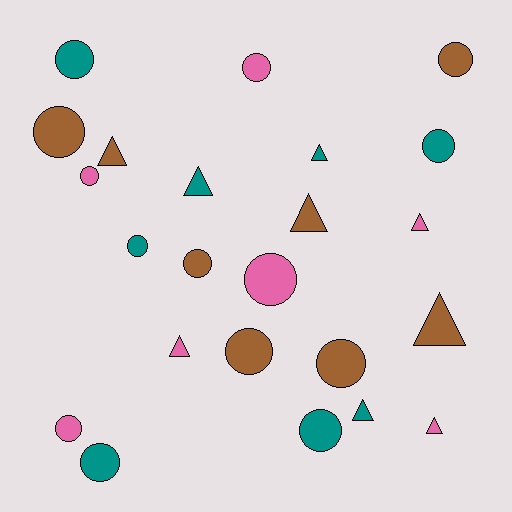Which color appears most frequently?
Teal, with 8 objects.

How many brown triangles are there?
There are 3 brown triangles.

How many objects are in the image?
There are 23 objects.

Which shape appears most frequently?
Circle, with 14 objects.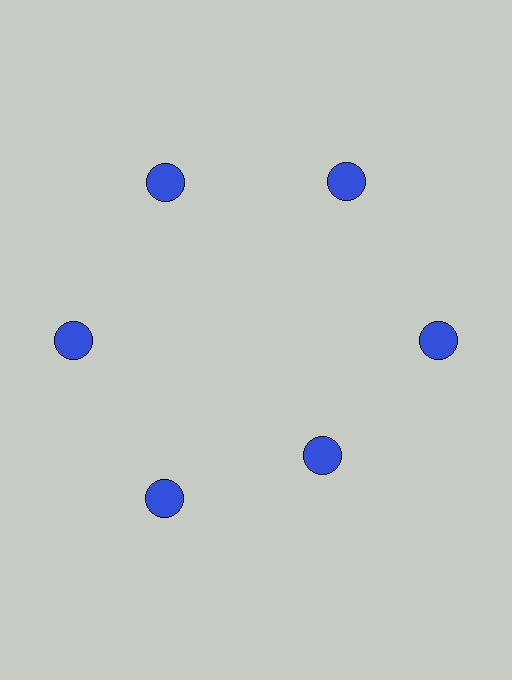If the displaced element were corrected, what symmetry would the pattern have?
It would have 6-fold rotational symmetry — the pattern would map onto itself every 60 degrees.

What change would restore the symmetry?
The symmetry would be restored by moving it outward, back onto the ring so that all 6 circles sit at equal angles and equal distance from the center.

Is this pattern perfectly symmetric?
No. The 6 blue circles are arranged in a ring, but one element near the 5 o'clock position is pulled inward toward the center, breaking the 6-fold rotational symmetry.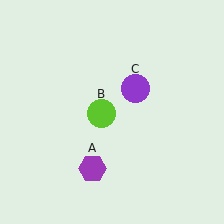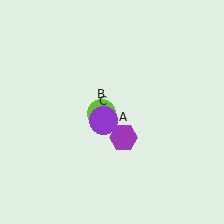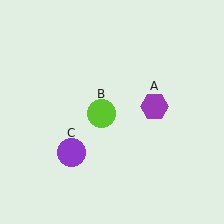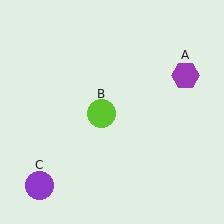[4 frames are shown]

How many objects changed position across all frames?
2 objects changed position: purple hexagon (object A), purple circle (object C).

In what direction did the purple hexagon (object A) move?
The purple hexagon (object A) moved up and to the right.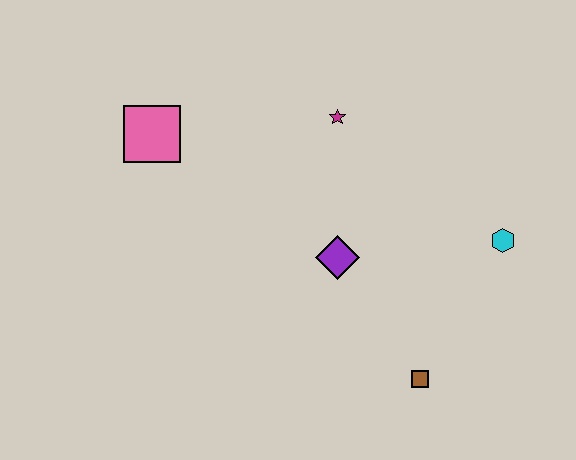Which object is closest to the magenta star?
The purple diamond is closest to the magenta star.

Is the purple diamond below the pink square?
Yes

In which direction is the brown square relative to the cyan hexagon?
The brown square is below the cyan hexagon.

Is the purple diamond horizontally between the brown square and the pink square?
Yes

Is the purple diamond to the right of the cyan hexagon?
No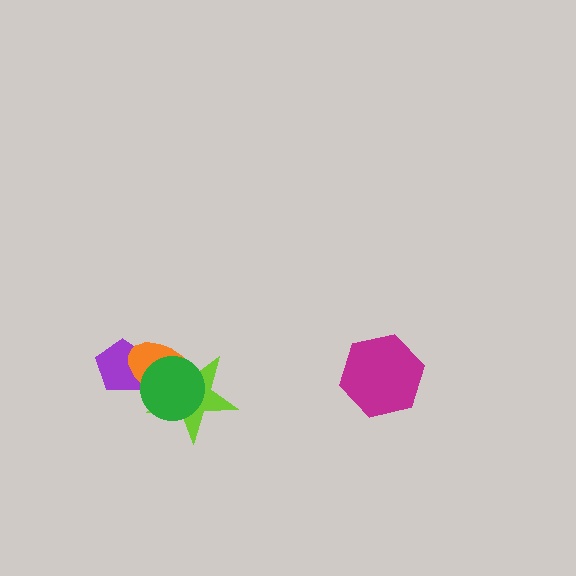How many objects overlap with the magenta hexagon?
0 objects overlap with the magenta hexagon.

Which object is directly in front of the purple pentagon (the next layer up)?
The orange ellipse is directly in front of the purple pentagon.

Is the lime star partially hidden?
Yes, it is partially covered by another shape.